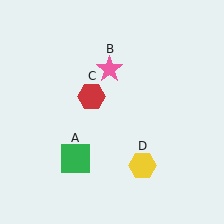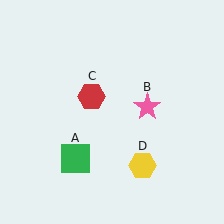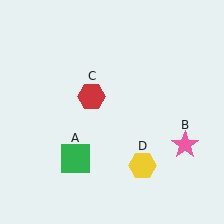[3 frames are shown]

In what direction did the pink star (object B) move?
The pink star (object B) moved down and to the right.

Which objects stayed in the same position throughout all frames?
Green square (object A) and red hexagon (object C) and yellow hexagon (object D) remained stationary.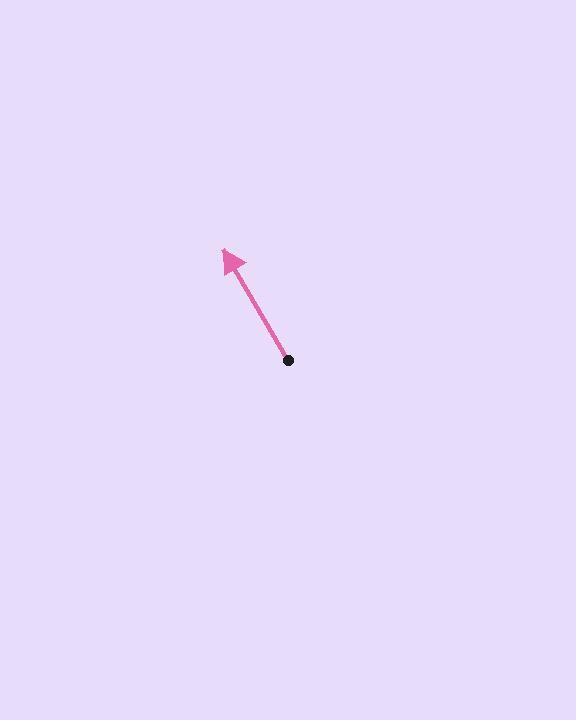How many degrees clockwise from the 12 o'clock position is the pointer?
Approximately 330 degrees.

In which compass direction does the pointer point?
Northwest.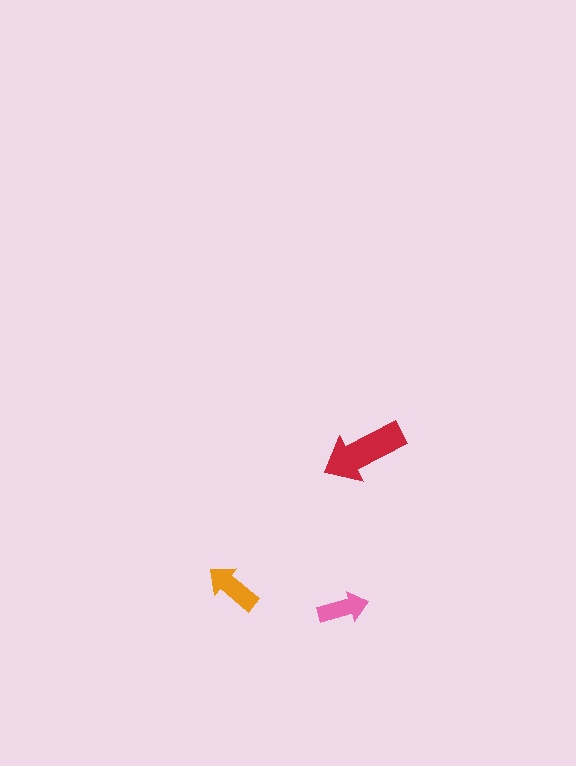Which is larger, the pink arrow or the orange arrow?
The orange one.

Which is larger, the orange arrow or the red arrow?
The red one.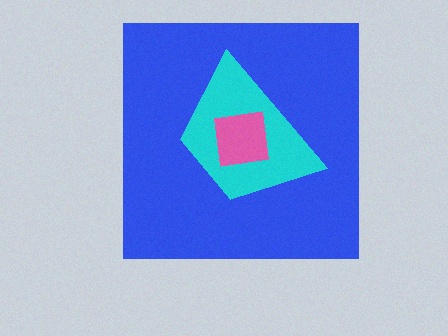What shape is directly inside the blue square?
The cyan trapezoid.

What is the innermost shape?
The pink square.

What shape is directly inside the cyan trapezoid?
The pink square.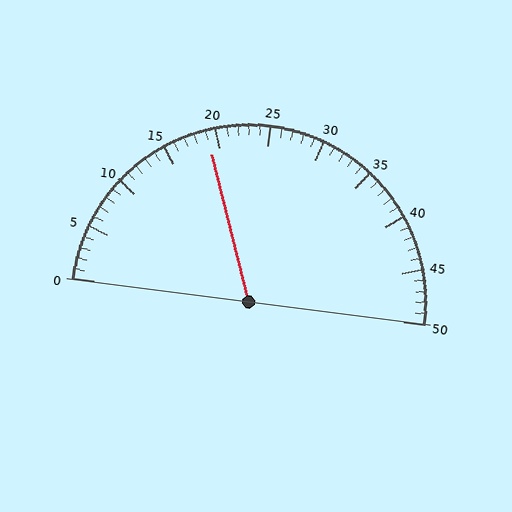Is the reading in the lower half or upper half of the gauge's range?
The reading is in the lower half of the range (0 to 50).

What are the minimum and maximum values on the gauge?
The gauge ranges from 0 to 50.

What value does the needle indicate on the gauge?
The needle indicates approximately 19.